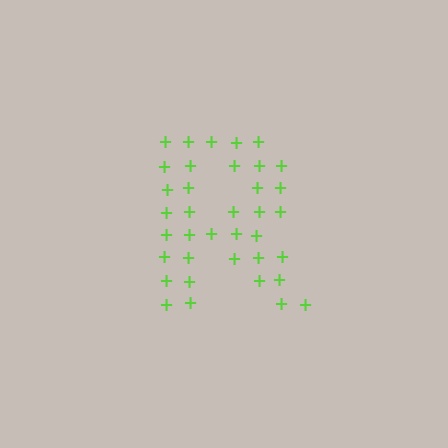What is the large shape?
The large shape is the letter R.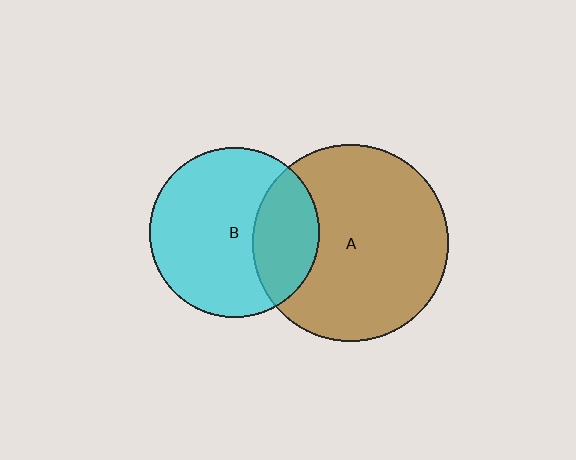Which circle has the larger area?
Circle A (brown).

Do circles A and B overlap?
Yes.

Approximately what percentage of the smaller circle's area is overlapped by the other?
Approximately 30%.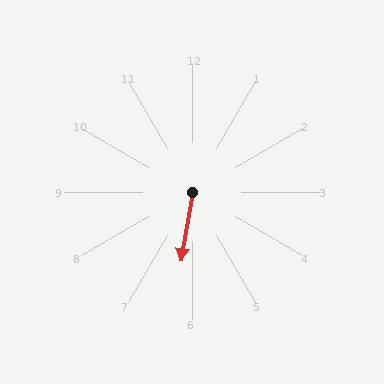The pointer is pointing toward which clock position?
Roughly 6 o'clock.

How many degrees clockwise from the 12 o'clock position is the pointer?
Approximately 189 degrees.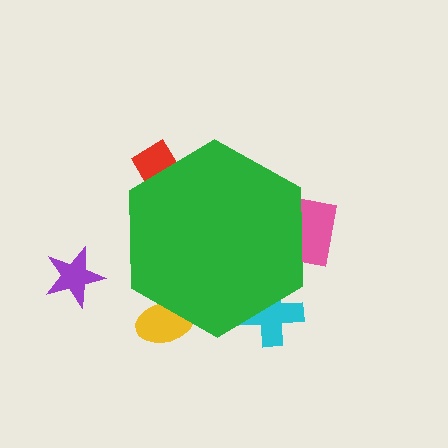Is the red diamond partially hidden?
Yes, the red diamond is partially hidden behind the green hexagon.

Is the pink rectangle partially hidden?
Yes, the pink rectangle is partially hidden behind the green hexagon.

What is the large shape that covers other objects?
A green hexagon.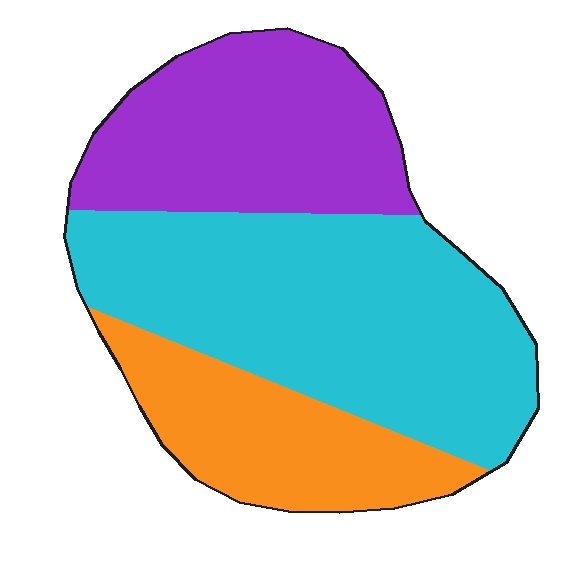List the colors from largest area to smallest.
From largest to smallest: cyan, purple, orange.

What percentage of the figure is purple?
Purple takes up about one third (1/3) of the figure.